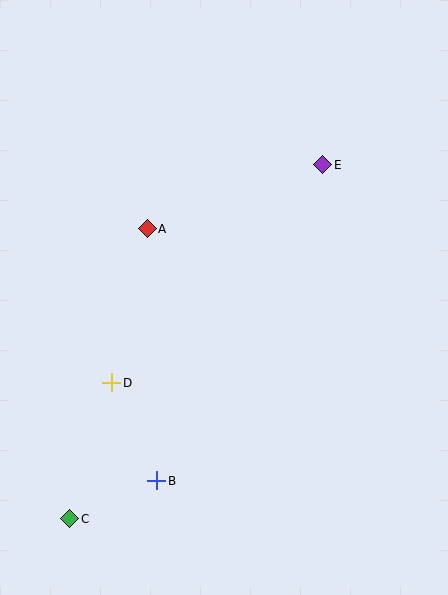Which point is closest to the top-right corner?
Point E is closest to the top-right corner.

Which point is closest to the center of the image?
Point A at (147, 229) is closest to the center.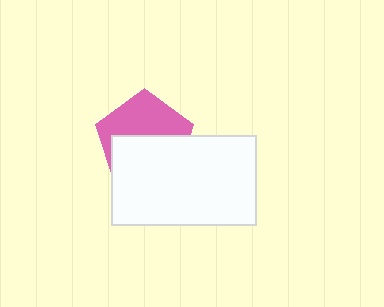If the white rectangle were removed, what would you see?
You would see the complete pink pentagon.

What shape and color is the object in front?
The object in front is a white rectangle.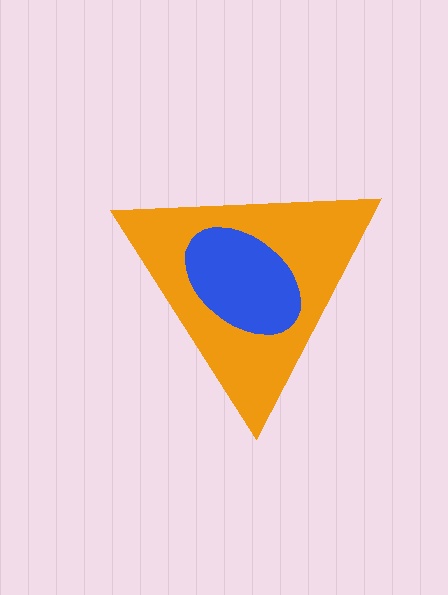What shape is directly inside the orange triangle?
The blue ellipse.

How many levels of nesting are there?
2.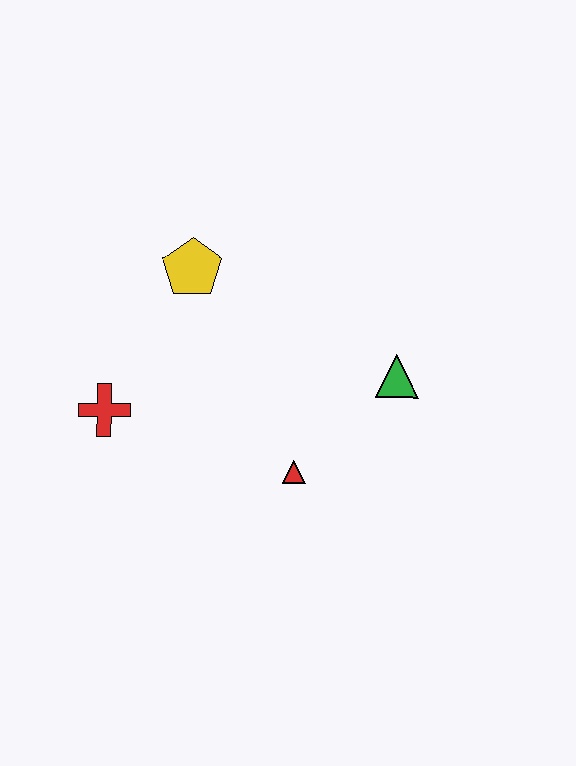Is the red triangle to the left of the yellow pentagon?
No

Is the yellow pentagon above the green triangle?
Yes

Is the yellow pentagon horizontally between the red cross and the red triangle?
Yes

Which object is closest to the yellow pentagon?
The red cross is closest to the yellow pentagon.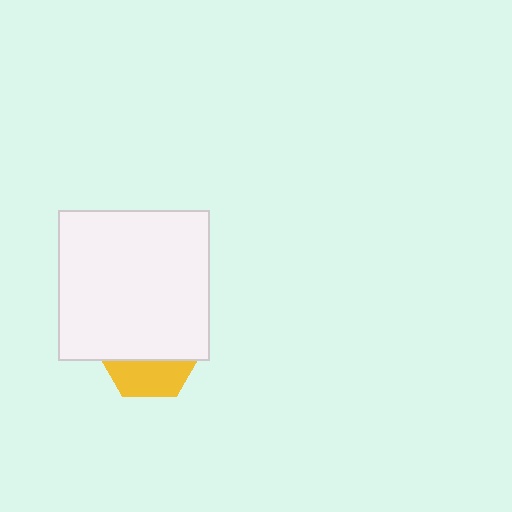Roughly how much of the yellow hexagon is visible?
A small part of it is visible (roughly 34%).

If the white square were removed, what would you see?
You would see the complete yellow hexagon.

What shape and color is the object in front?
The object in front is a white square.